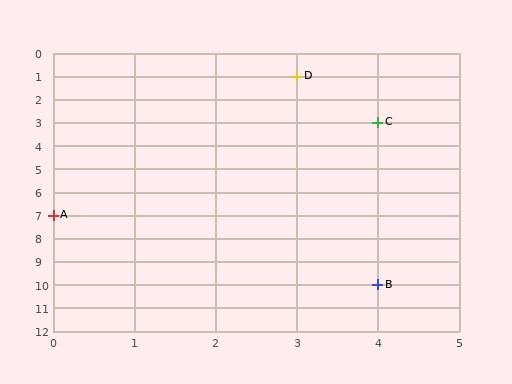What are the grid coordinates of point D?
Point D is at grid coordinates (3, 1).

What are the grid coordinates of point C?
Point C is at grid coordinates (4, 3).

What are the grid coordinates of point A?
Point A is at grid coordinates (0, 7).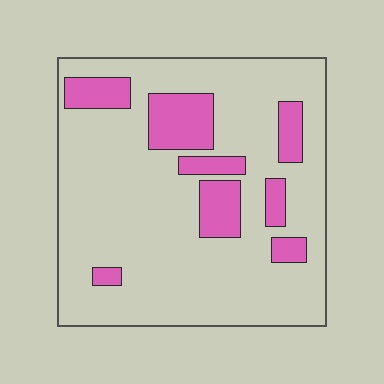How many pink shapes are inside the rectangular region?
8.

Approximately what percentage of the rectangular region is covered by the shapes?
Approximately 20%.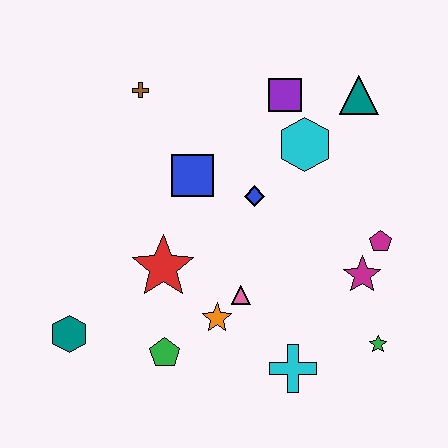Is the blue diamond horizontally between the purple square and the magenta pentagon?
No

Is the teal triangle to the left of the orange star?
No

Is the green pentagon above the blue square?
No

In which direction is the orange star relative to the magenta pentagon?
The orange star is to the left of the magenta pentagon.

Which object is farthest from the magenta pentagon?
The teal hexagon is farthest from the magenta pentagon.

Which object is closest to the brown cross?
The blue square is closest to the brown cross.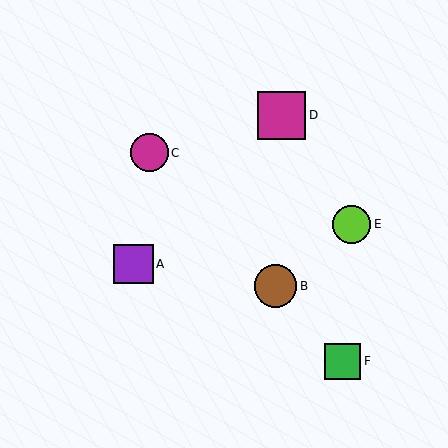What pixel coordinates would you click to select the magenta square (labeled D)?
Click at (282, 115) to select the magenta square D.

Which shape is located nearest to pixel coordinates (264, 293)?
The brown circle (labeled B) at (275, 286) is nearest to that location.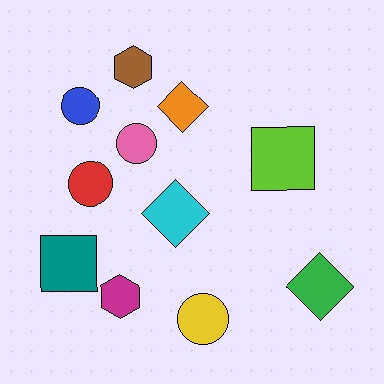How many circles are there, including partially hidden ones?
There are 4 circles.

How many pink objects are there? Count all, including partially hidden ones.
There is 1 pink object.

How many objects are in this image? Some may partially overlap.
There are 11 objects.